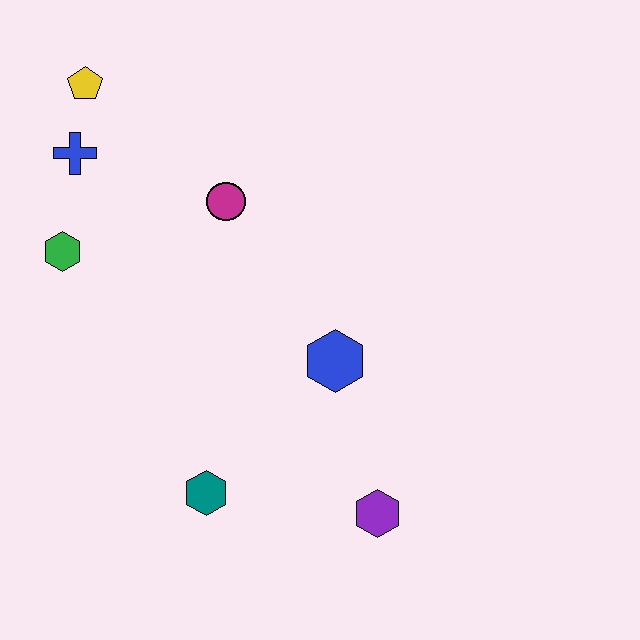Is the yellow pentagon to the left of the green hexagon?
No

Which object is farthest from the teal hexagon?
The yellow pentagon is farthest from the teal hexagon.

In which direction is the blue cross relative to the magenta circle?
The blue cross is to the left of the magenta circle.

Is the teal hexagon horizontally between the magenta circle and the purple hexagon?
No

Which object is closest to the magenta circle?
The blue cross is closest to the magenta circle.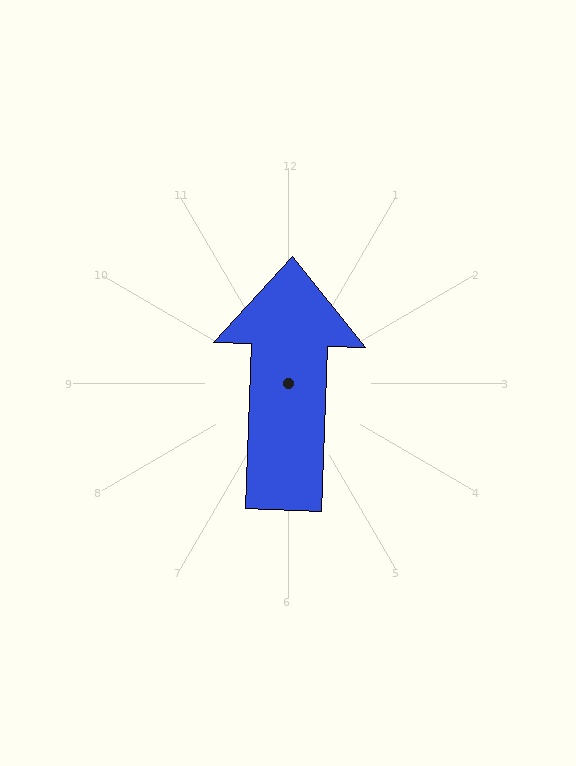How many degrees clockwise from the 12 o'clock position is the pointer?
Approximately 2 degrees.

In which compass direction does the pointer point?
North.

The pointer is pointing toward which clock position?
Roughly 12 o'clock.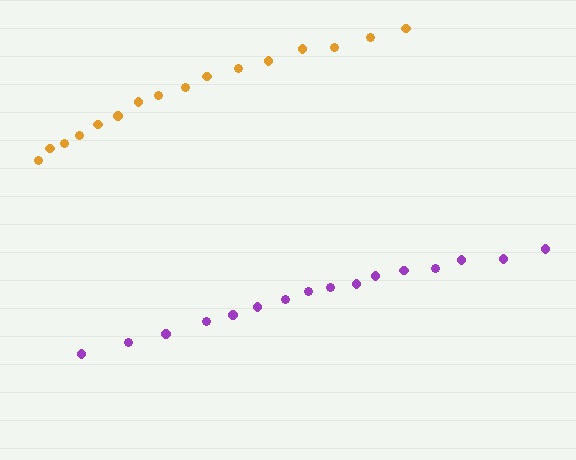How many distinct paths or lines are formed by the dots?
There are 2 distinct paths.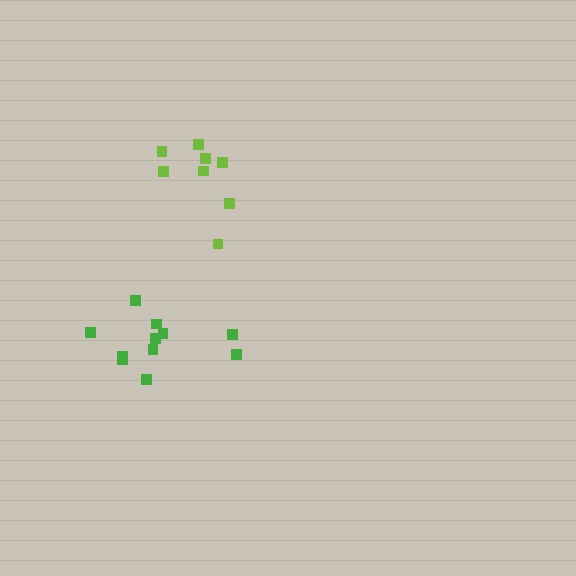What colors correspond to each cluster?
The clusters are colored: green, lime.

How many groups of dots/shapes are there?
There are 2 groups.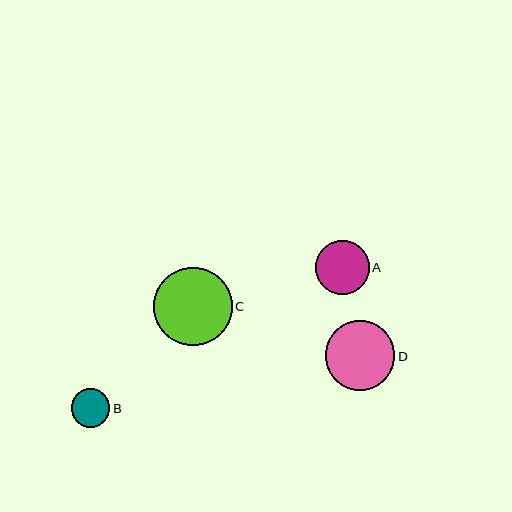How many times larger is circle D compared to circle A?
Circle D is approximately 1.3 times the size of circle A.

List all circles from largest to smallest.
From largest to smallest: C, D, A, B.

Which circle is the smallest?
Circle B is the smallest with a size of approximately 38 pixels.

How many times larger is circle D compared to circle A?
Circle D is approximately 1.3 times the size of circle A.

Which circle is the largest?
Circle C is the largest with a size of approximately 78 pixels.